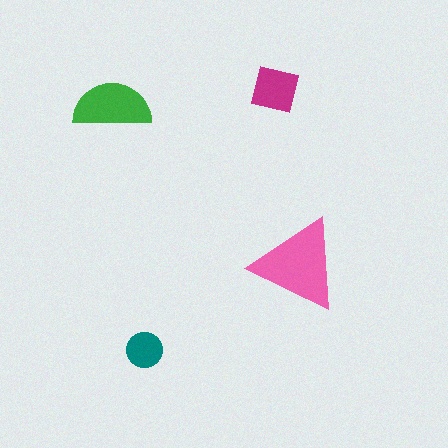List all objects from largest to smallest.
The pink triangle, the green semicircle, the magenta square, the teal circle.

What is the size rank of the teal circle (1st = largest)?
4th.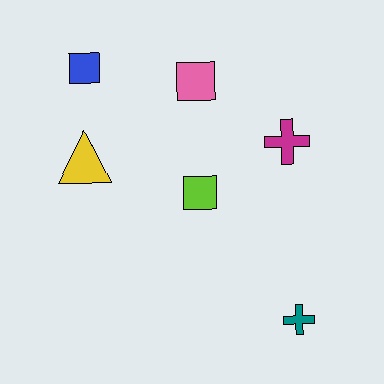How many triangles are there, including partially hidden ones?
There is 1 triangle.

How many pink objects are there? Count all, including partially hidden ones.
There is 1 pink object.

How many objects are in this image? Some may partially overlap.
There are 6 objects.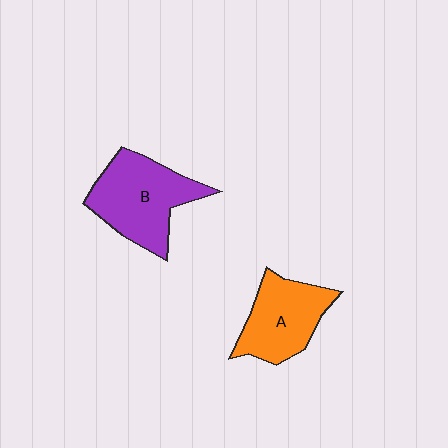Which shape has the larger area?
Shape B (purple).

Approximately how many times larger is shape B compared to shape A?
Approximately 1.2 times.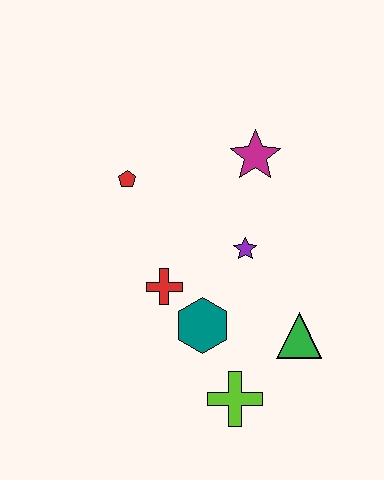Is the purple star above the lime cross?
Yes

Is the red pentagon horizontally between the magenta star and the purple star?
No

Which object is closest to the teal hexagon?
The red cross is closest to the teal hexagon.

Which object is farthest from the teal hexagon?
The magenta star is farthest from the teal hexagon.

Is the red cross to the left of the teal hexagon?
Yes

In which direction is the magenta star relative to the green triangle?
The magenta star is above the green triangle.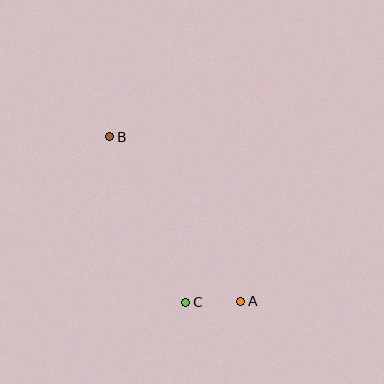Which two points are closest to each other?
Points A and C are closest to each other.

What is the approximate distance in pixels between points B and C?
The distance between B and C is approximately 182 pixels.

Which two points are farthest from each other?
Points A and B are farthest from each other.